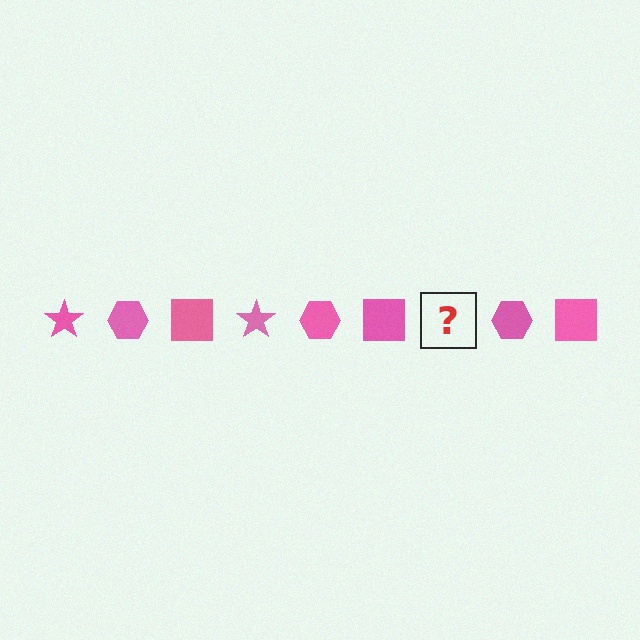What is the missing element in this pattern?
The missing element is a pink star.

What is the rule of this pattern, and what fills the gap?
The rule is that the pattern cycles through star, hexagon, square shapes in pink. The gap should be filled with a pink star.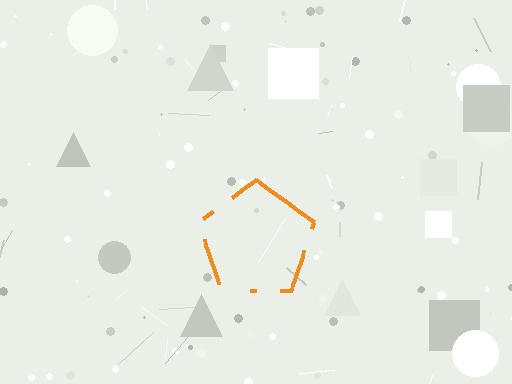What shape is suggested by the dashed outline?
The dashed outline suggests a pentagon.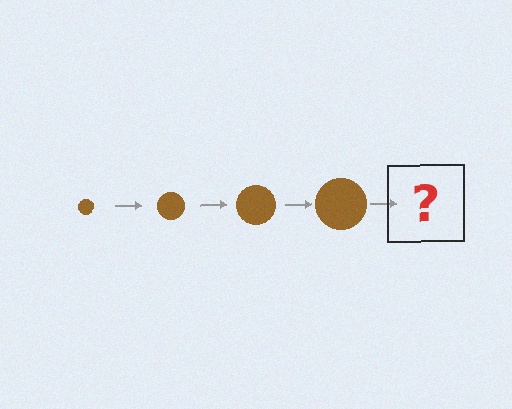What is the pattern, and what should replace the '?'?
The pattern is that the circle gets progressively larger each step. The '?' should be a brown circle, larger than the previous one.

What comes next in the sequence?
The next element should be a brown circle, larger than the previous one.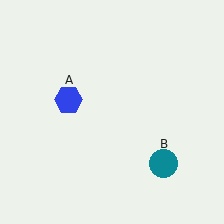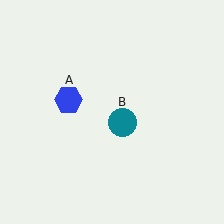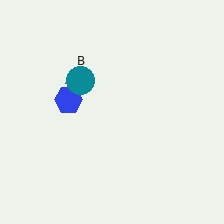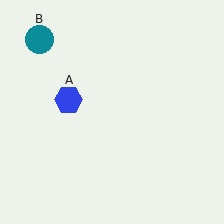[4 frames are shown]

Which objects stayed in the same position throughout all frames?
Blue hexagon (object A) remained stationary.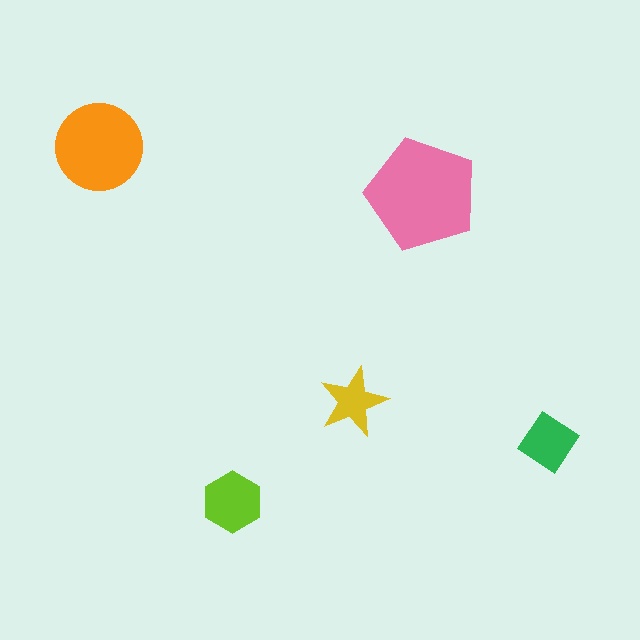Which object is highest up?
The orange circle is topmost.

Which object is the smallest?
The yellow star.